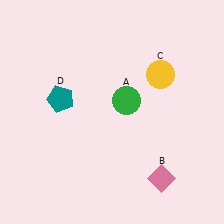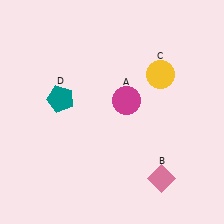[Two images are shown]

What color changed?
The circle (A) changed from green in Image 1 to magenta in Image 2.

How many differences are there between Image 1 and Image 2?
There is 1 difference between the two images.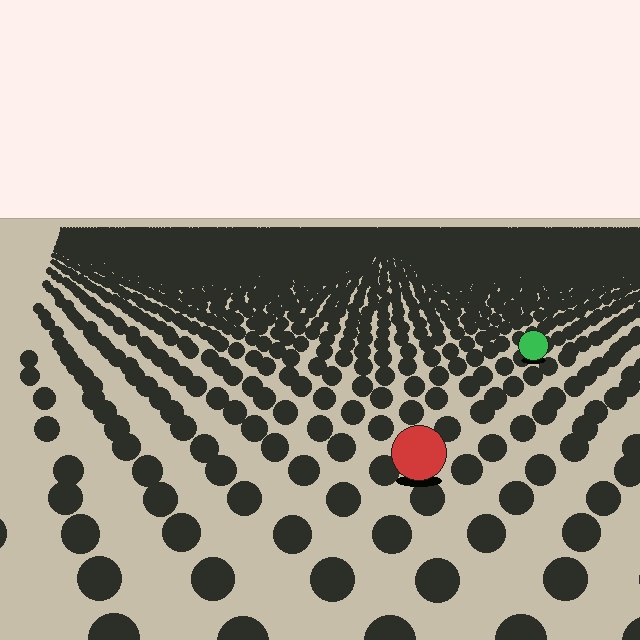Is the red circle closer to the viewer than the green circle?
Yes. The red circle is closer — you can tell from the texture gradient: the ground texture is coarser near it.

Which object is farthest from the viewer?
The green circle is farthest from the viewer. It appears smaller and the ground texture around it is denser.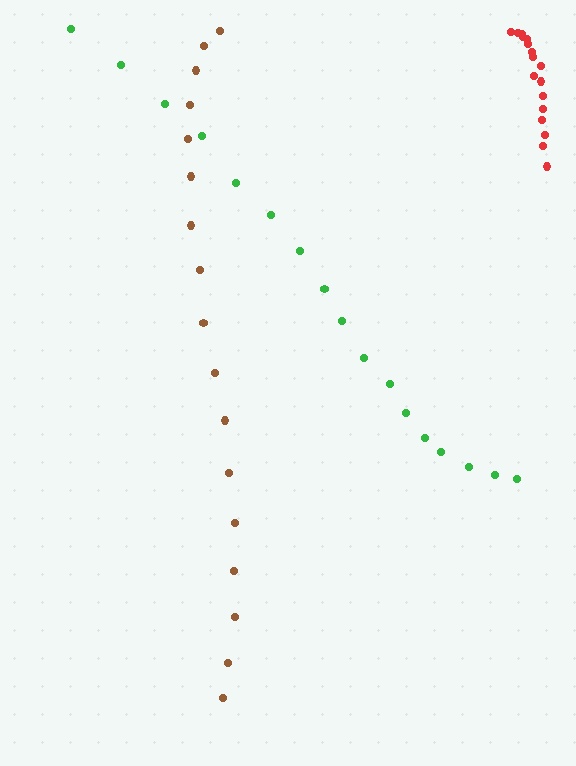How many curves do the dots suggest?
There are 3 distinct paths.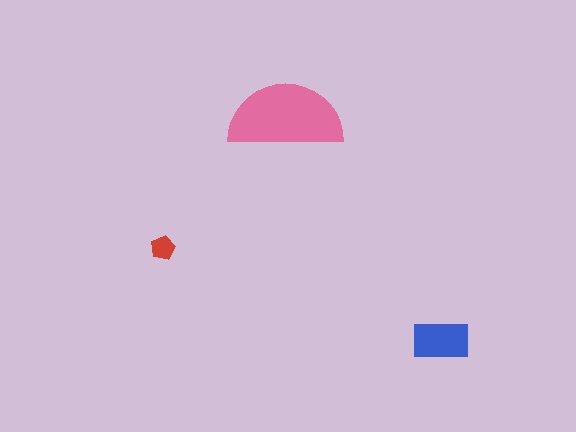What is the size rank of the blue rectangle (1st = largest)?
2nd.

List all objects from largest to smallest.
The pink semicircle, the blue rectangle, the red pentagon.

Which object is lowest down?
The blue rectangle is bottommost.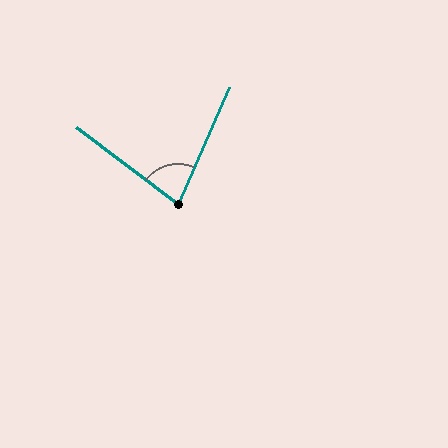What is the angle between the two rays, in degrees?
Approximately 77 degrees.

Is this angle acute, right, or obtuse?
It is acute.